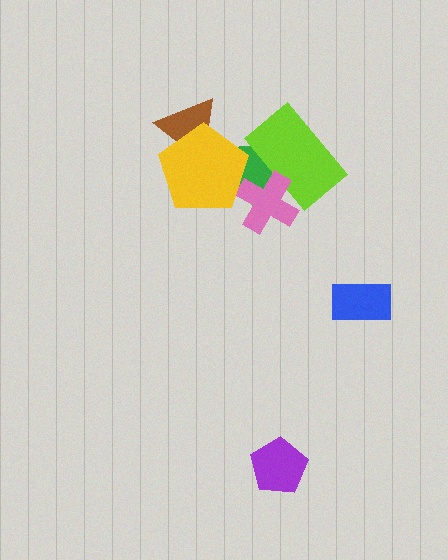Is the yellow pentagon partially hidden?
No, no other shape covers it.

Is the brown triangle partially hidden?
Yes, it is partially covered by another shape.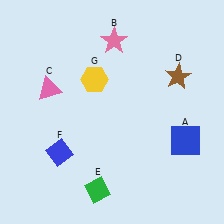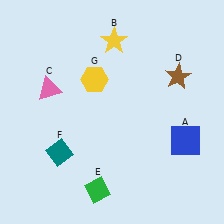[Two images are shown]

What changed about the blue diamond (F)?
In Image 1, F is blue. In Image 2, it changed to teal.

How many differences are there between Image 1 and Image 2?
There are 2 differences between the two images.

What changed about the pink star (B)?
In Image 1, B is pink. In Image 2, it changed to yellow.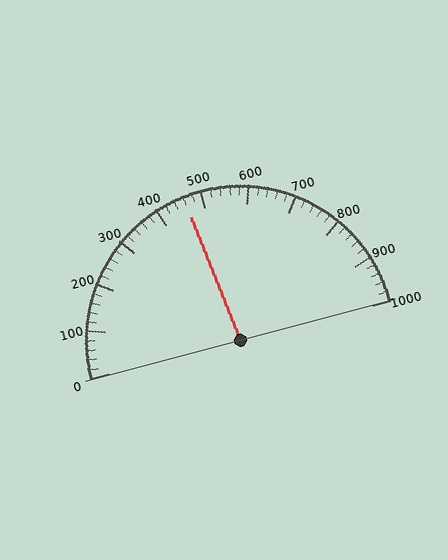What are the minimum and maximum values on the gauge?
The gauge ranges from 0 to 1000.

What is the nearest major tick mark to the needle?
The nearest major tick mark is 500.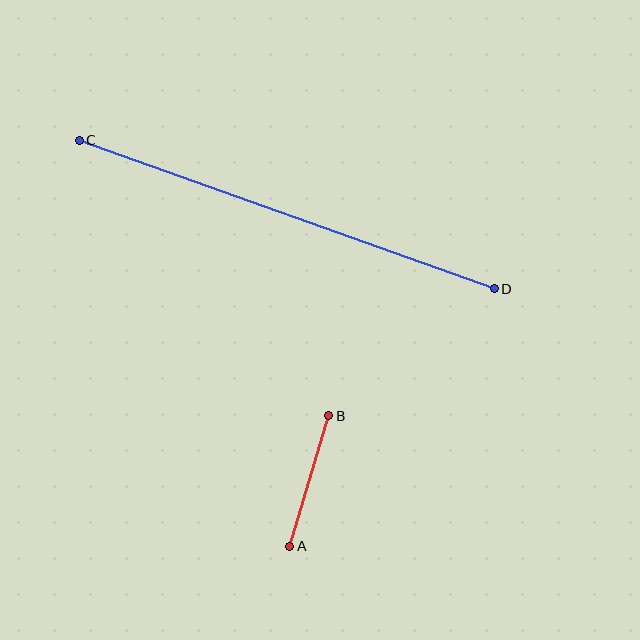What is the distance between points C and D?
The distance is approximately 441 pixels.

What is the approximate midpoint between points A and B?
The midpoint is at approximately (309, 481) pixels.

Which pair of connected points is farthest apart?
Points C and D are farthest apart.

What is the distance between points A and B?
The distance is approximately 136 pixels.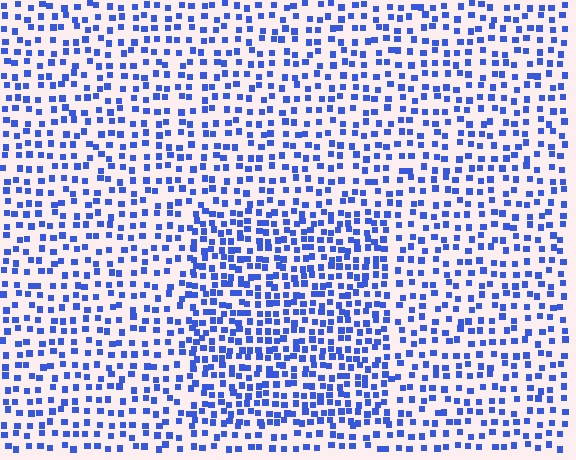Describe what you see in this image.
The image contains small blue elements arranged at two different densities. A rectangle-shaped region is visible where the elements are more densely packed than the surrounding area.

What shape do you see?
I see a rectangle.